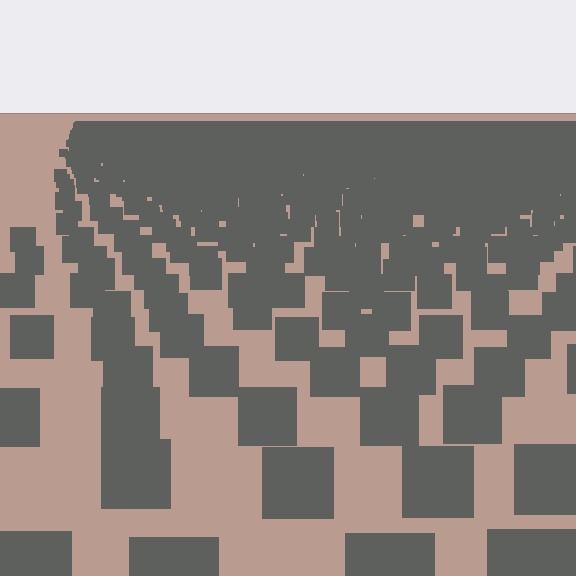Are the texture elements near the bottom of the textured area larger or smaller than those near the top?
Larger. Near the bottom, elements are closer to the viewer and appear at a bigger on-screen size.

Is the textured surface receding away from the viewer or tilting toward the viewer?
The surface is receding away from the viewer. Texture elements get smaller and denser toward the top.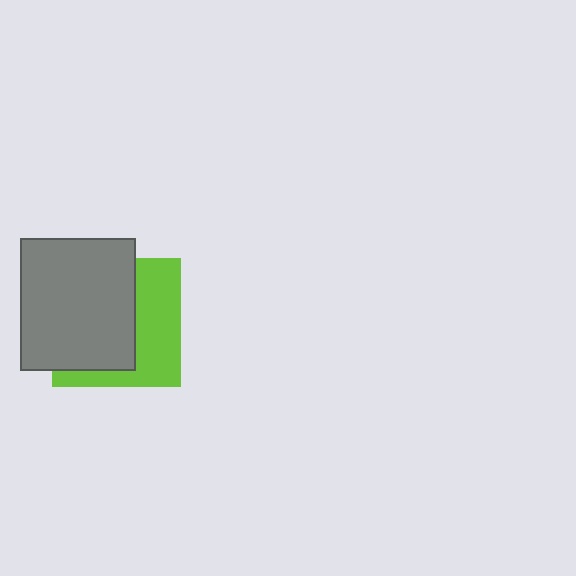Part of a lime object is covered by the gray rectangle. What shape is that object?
It is a square.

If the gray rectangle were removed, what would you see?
You would see the complete lime square.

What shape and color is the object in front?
The object in front is a gray rectangle.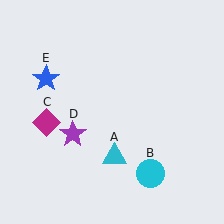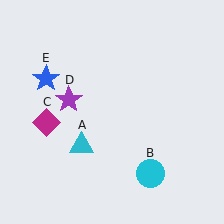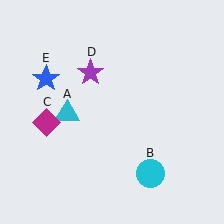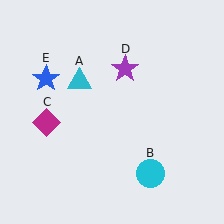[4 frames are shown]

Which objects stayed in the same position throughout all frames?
Cyan circle (object B) and magenta diamond (object C) and blue star (object E) remained stationary.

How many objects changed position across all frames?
2 objects changed position: cyan triangle (object A), purple star (object D).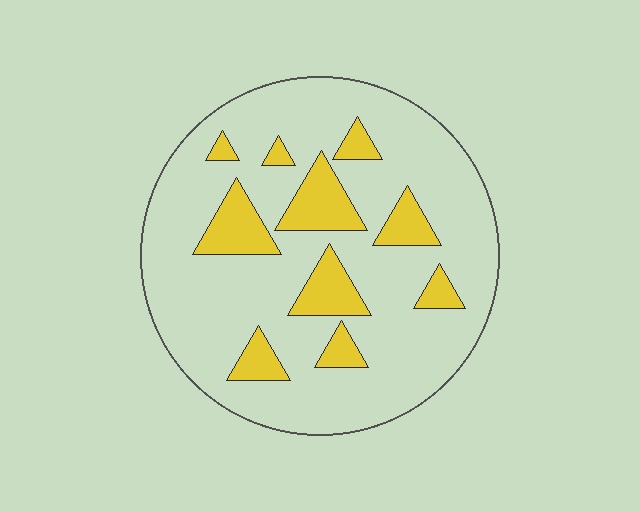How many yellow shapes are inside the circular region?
10.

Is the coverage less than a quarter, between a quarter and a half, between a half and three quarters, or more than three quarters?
Less than a quarter.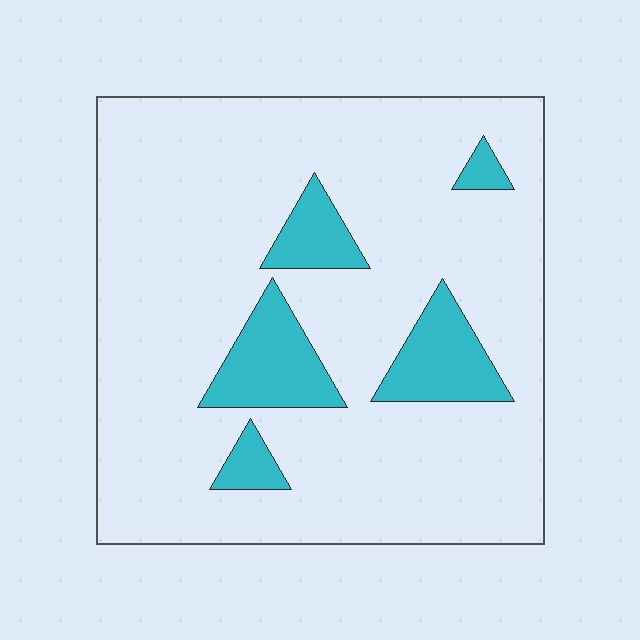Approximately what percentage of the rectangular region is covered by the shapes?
Approximately 15%.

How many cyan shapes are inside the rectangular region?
5.